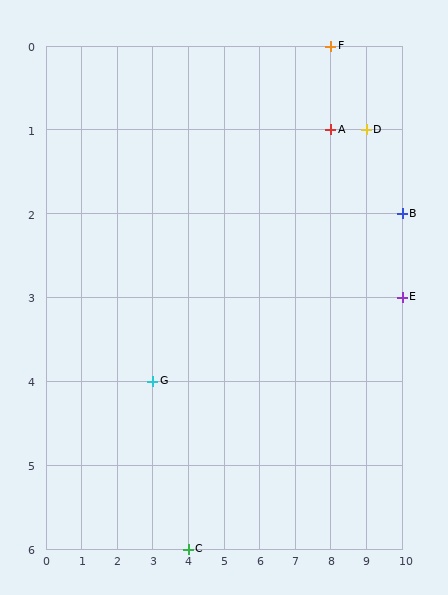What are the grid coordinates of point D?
Point D is at grid coordinates (9, 1).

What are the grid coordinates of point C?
Point C is at grid coordinates (4, 6).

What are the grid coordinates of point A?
Point A is at grid coordinates (8, 1).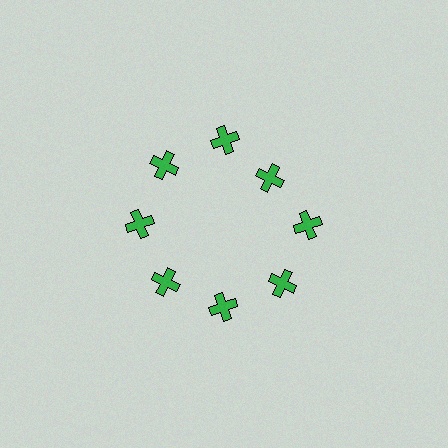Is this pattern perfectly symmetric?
No. The 8 green crosses are arranged in a ring, but one element near the 2 o'clock position is pulled inward toward the center, breaking the 8-fold rotational symmetry.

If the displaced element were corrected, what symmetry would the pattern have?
It would have 8-fold rotational symmetry — the pattern would map onto itself every 45 degrees.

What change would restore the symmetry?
The symmetry would be restored by moving it outward, back onto the ring so that all 8 crosses sit at equal angles and equal distance from the center.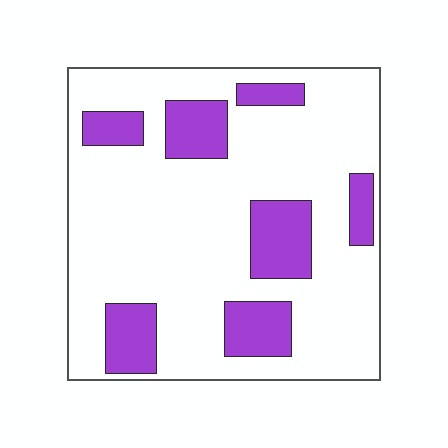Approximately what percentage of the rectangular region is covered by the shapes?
Approximately 20%.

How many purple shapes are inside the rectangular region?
7.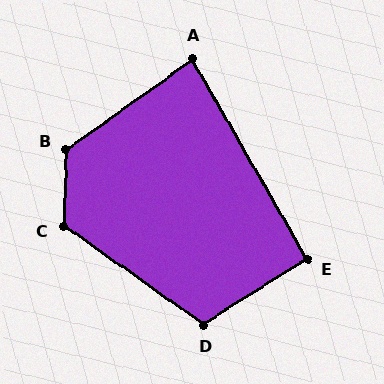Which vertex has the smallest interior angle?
A, at approximately 84 degrees.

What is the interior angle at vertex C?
Approximately 123 degrees (obtuse).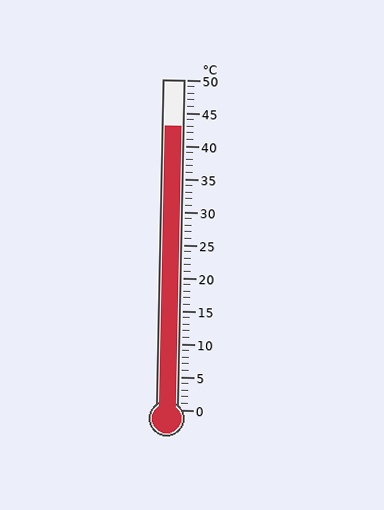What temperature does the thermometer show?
The thermometer shows approximately 43°C.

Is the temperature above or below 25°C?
The temperature is above 25°C.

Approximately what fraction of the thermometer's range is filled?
The thermometer is filled to approximately 85% of its range.